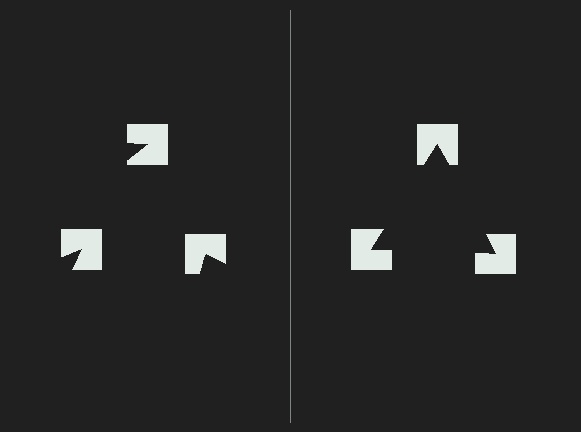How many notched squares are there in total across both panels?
6 — 3 on each side.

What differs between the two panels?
The notched squares are positioned identically on both sides; only the wedge orientations differ. On the right they align to a triangle; on the left they are misaligned.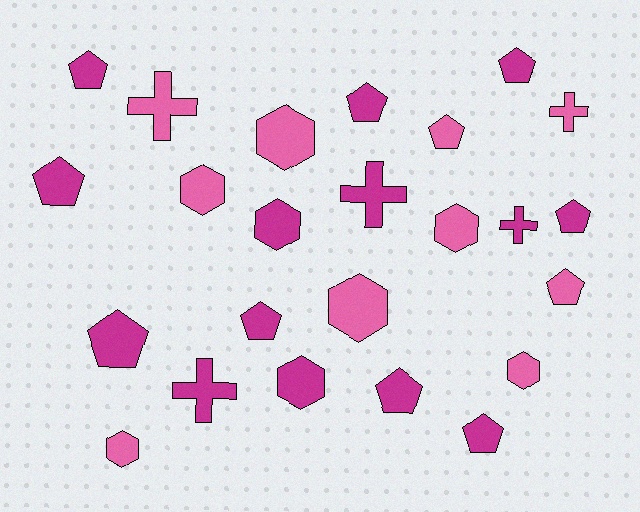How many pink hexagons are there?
There are 6 pink hexagons.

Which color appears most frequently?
Magenta, with 14 objects.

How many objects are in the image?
There are 24 objects.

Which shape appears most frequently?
Pentagon, with 11 objects.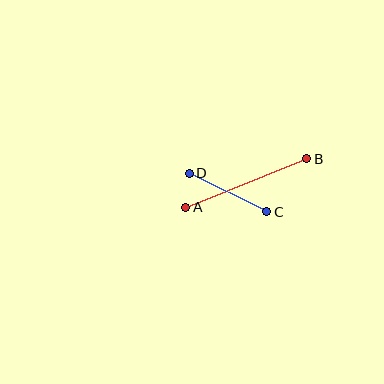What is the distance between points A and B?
The distance is approximately 130 pixels.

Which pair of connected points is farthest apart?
Points A and B are farthest apart.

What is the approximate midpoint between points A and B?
The midpoint is at approximately (246, 183) pixels.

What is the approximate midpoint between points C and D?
The midpoint is at approximately (228, 192) pixels.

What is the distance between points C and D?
The distance is approximately 87 pixels.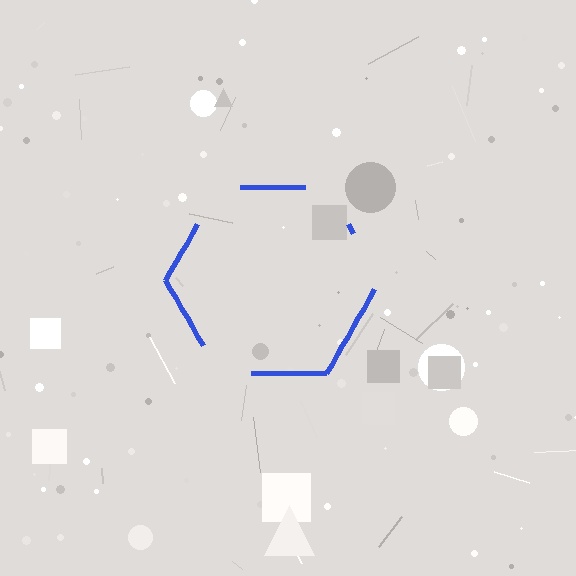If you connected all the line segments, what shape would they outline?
They would outline a hexagon.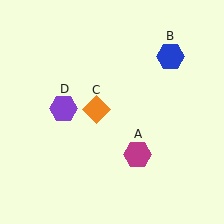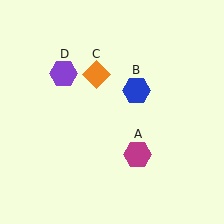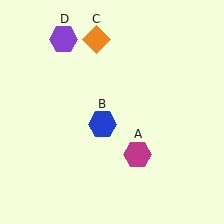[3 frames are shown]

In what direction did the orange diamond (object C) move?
The orange diamond (object C) moved up.